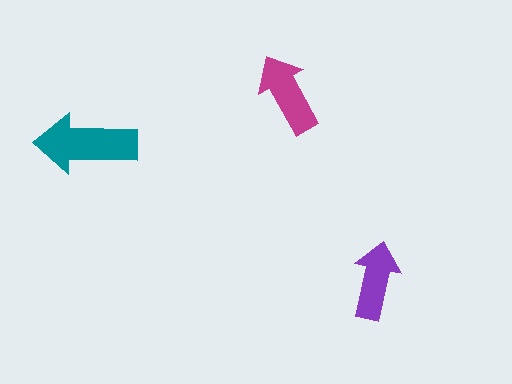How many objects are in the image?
There are 3 objects in the image.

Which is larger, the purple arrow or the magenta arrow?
The magenta one.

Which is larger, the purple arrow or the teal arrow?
The teal one.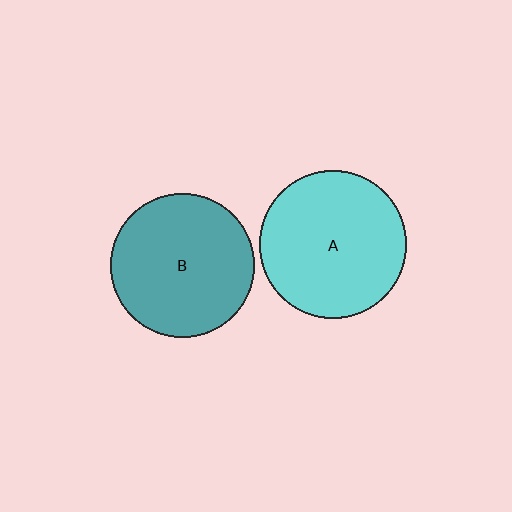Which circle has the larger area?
Circle A (cyan).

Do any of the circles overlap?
No, none of the circles overlap.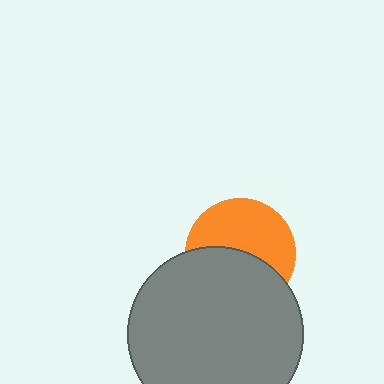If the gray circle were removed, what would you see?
You would see the complete orange circle.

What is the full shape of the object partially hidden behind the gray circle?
The partially hidden object is an orange circle.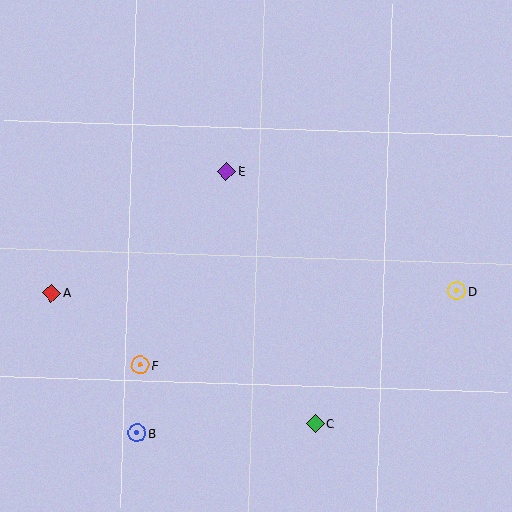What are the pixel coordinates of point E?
Point E is at (227, 171).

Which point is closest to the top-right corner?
Point D is closest to the top-right corner.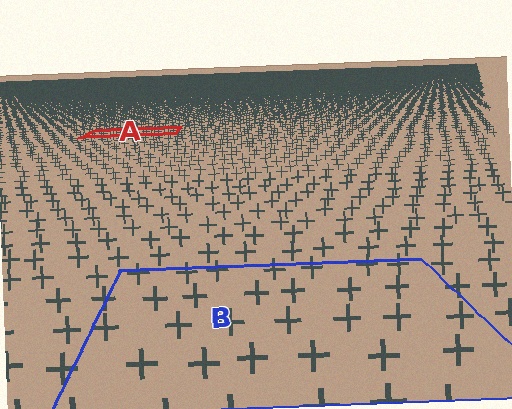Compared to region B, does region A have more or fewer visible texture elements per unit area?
Region A has more texture elements per unit area — they are packed more densely because it is farther away.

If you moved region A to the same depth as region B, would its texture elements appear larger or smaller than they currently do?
They would appear larger. At a closer depth, the same texture elements are projected at a bigger on-screen size.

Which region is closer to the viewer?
Region B is closer. The texture elements there are larger and more spread out.